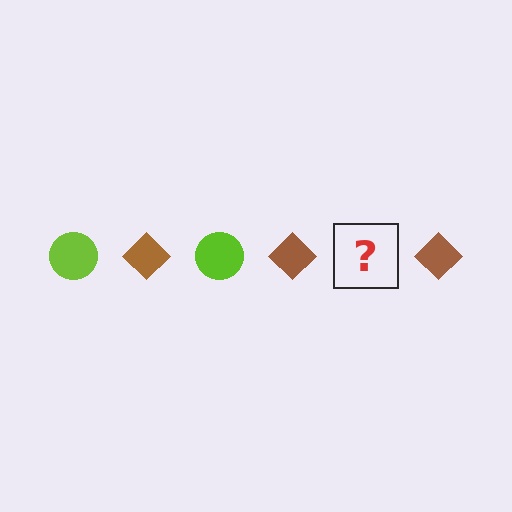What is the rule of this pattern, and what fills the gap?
The rule is that the pattern alternates between lime circle and brown diamond. The gap should be filled with a lime circle.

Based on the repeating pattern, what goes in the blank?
The blank should be a lime circle.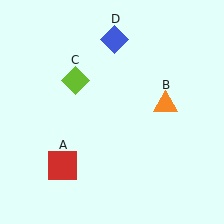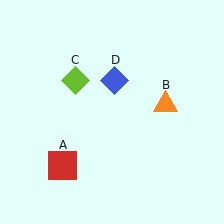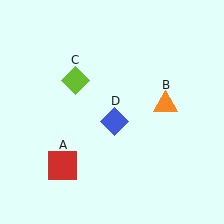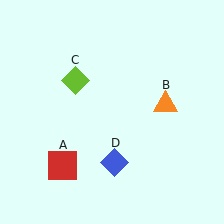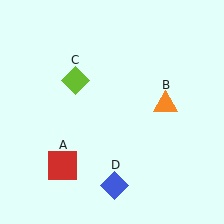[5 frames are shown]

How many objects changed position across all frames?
1 object changed position: blue diamond (object D).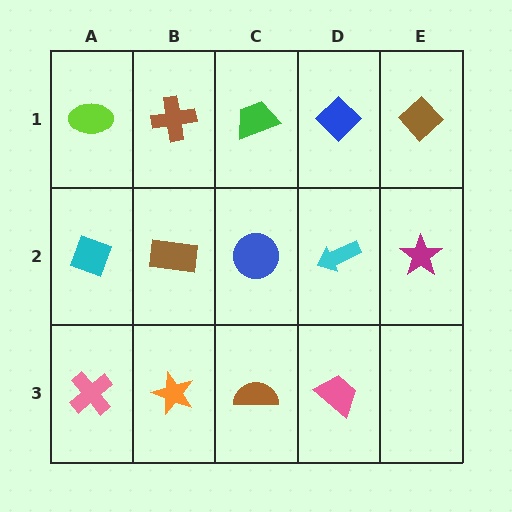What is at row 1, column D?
A blue diamond.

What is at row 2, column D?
A cyan arrow.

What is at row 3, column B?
An orange star.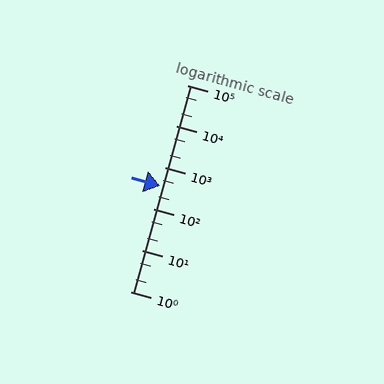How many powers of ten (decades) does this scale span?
The scale spans 5 decades, from 1 to 100000.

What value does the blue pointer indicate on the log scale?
The pointer indicates approximately 360.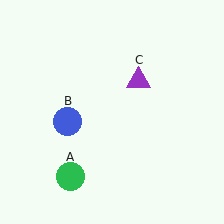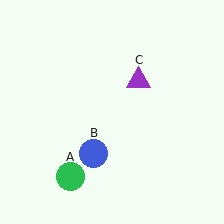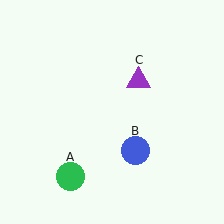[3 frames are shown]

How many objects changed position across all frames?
1 object changed position: blue circle (object B).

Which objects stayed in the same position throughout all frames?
Green circle (object A) and purple triangle (object C) remained stationary.